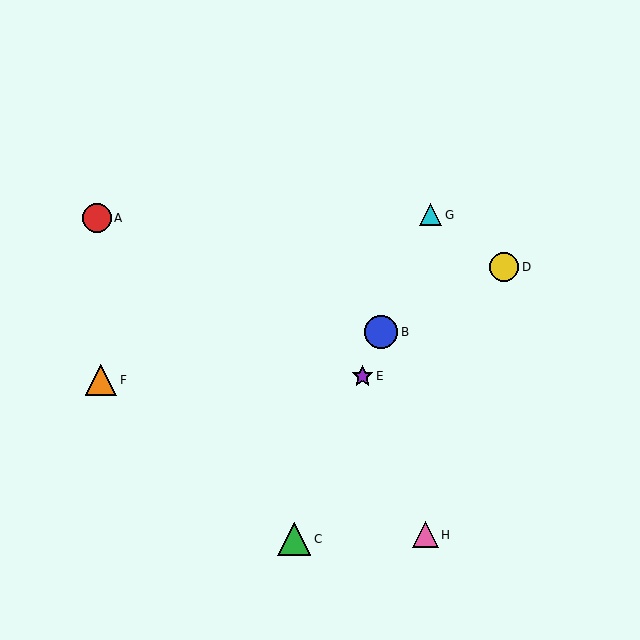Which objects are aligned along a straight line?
Objects B, C, E, G are aligned along a straight line.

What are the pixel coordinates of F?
Object F is at (101, 380).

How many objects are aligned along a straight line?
4 objects (B, C, E, G) are aligned along a straight line.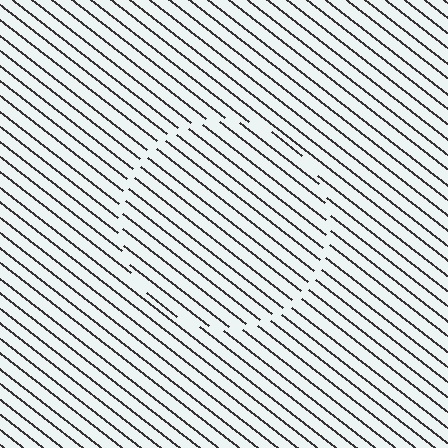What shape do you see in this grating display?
An illusory circle. The interior of the shape contains the same grating, shifted by half a period — the contour is defined by the phase discontinuity where line-ends from the inner and outer gratings abut.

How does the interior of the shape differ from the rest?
The interior of the shape contains the same grating, shifted by half a period — the contour is defined by the phase discontinuity where line-ends from the inner and outer gratings abut.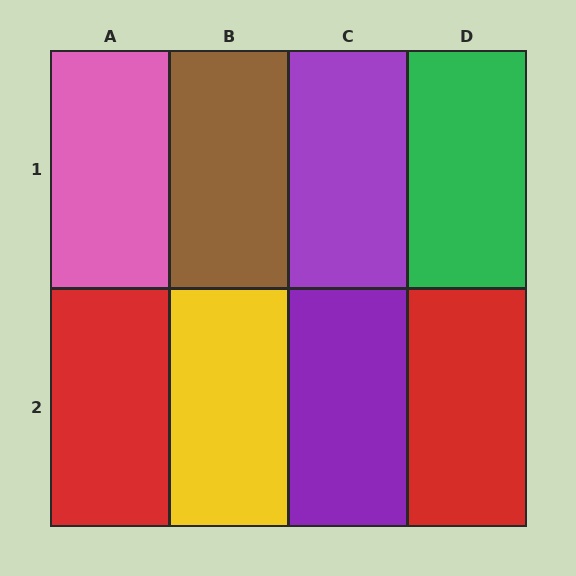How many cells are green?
1 cell is green.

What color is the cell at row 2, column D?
Red.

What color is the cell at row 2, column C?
Purple.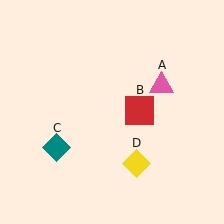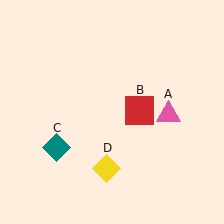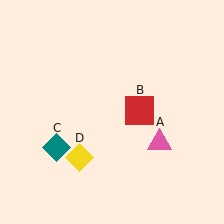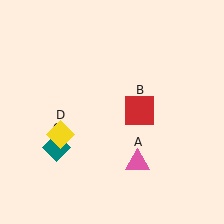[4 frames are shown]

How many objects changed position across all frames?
2 objects changed position: pink triangle (object A), yellow diamond (object D).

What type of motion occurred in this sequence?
The pink triangle (object A), yellow diamond (object D) rotated clockwise around the center of the scene.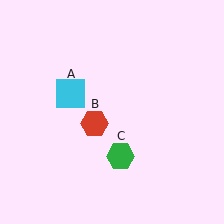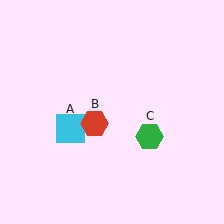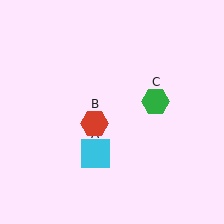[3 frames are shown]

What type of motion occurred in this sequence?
The cyan square (object A), green hexagon (object C) rotated counterclockwise around the center of the scene.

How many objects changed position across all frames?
2 objects changed position: cyan square (object A), green hexagon (object C).